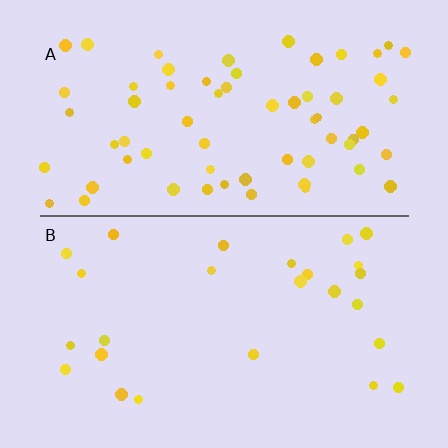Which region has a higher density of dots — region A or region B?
A (the top).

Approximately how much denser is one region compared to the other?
Approximately 2.5× — region A over region B.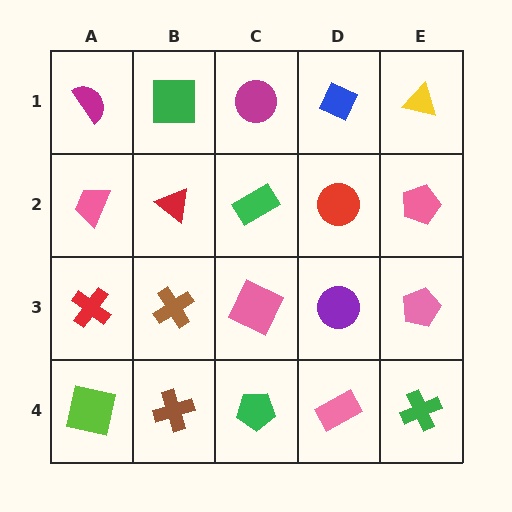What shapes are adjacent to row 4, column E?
A pink pentagon (row 3, column E), a pink rectangle (row 4, column D).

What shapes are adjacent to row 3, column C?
A green rectangle (row 2, column C), a green pentagon (row 4, column C), a brown cross (row 3, column B), a purple circle (row 3, column D).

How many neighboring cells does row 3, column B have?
4.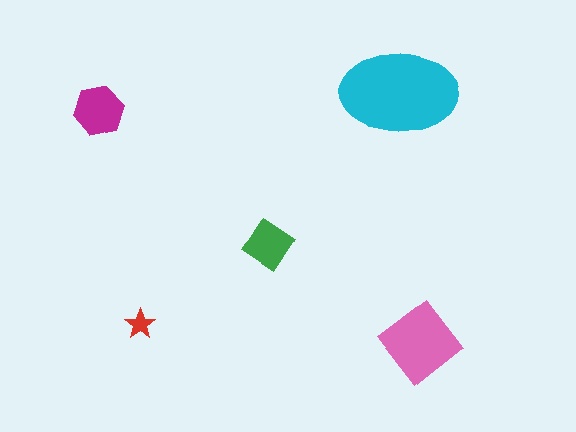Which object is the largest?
The cyan ellipse.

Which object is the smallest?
The red star.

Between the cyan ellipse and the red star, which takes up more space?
The cyan ellipse.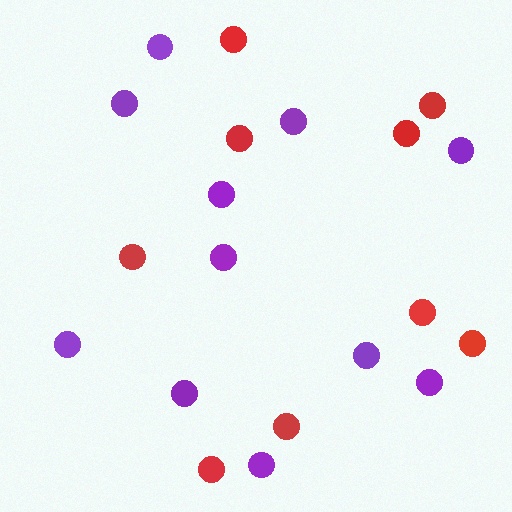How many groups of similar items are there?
There are 2 groups: one group of purple circles (11) and one group of red circles (9).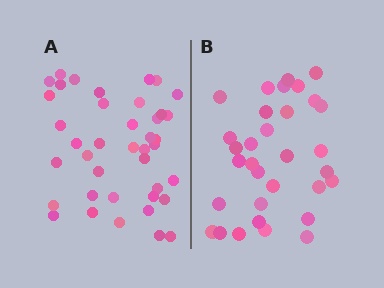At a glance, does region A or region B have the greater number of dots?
Region A (the left region) has more dots.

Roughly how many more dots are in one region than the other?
Region A has roughly 8 or so more dots than region B.